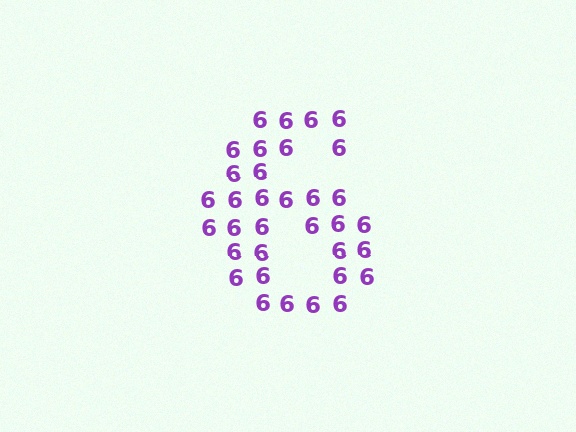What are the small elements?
The small elements are digit 6's.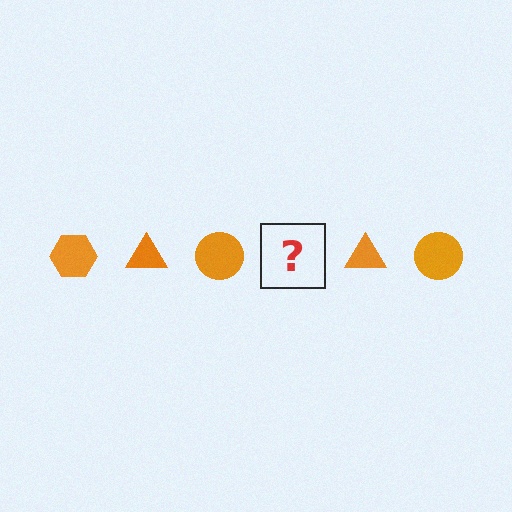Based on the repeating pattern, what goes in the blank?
The blank should be an orange hexagon.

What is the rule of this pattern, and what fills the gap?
The rule is that the pattern cycles through hexagon, triangle, circle shapes in orange. The gap should be filled with an orange hexagon.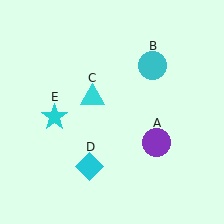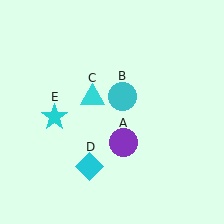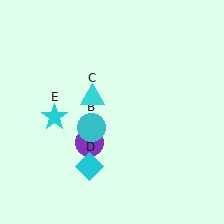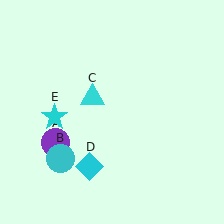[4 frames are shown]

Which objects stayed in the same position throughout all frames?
Cyan triangle (object C) and cyan diamond (object D) and cyan star (object E) remained stationary.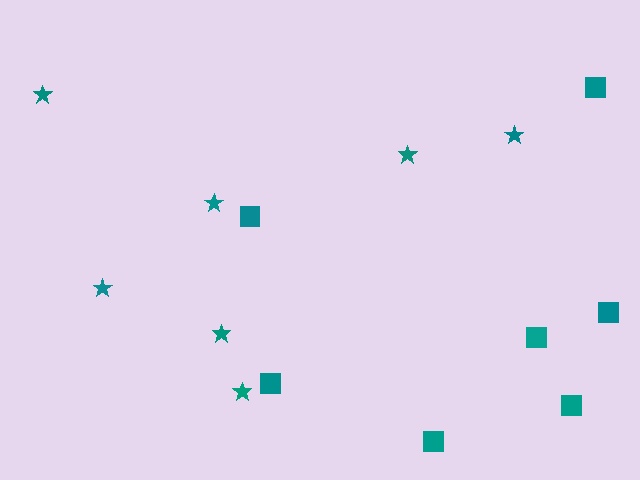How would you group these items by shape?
There are 2 groups: one group of squares (7) and one group of stars (7).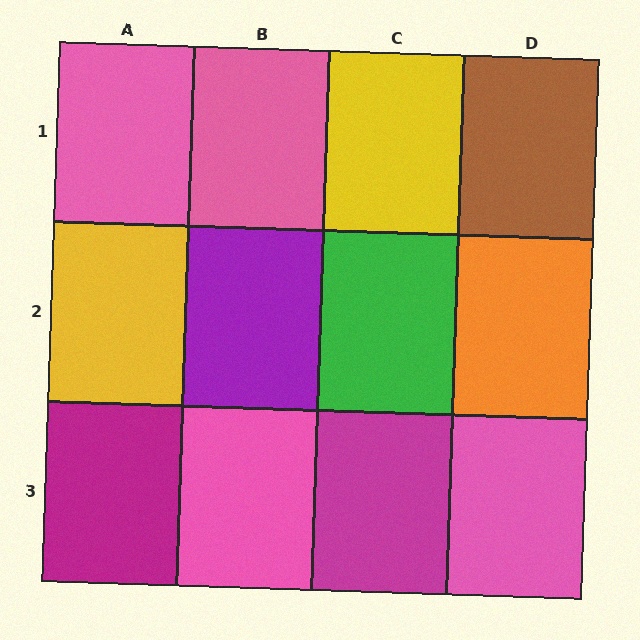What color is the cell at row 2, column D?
Orange.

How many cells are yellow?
2 cells are yellow.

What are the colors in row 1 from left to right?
Pink, pink, yellow, brown.